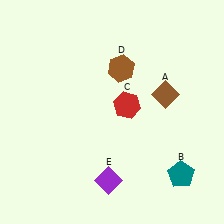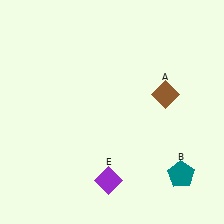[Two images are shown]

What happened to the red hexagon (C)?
The red hexagon (C) was removed in Image 2. It was in the top-right area of Image 1.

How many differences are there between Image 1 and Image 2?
There are 2 differences between the two images.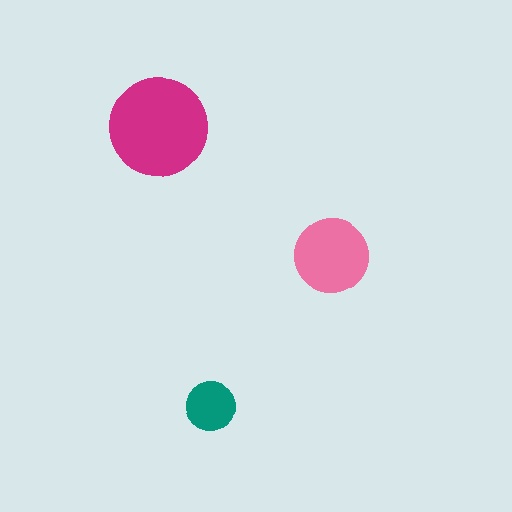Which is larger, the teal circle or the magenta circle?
The magenta one.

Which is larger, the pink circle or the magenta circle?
The magenta one.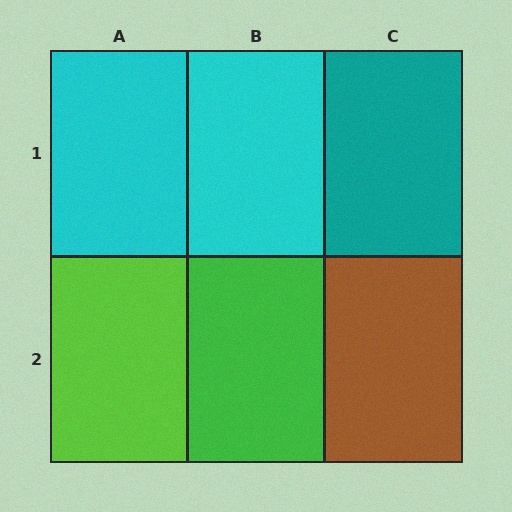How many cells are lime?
1 cell is lime.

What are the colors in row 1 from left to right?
Cyan, cyan, teal.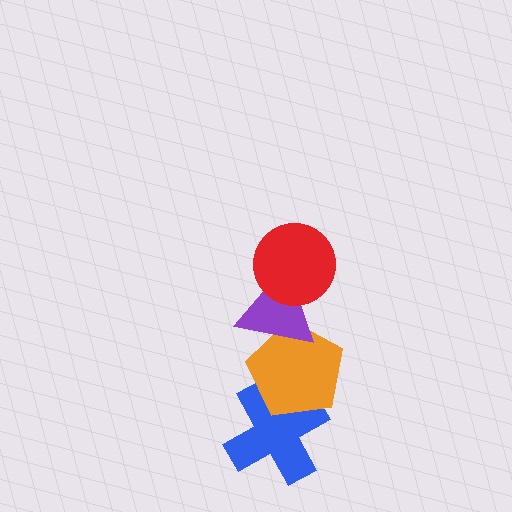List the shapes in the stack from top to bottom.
From top to bottom: the red circle, the purple triangle, the orange pentagon, the blue cross.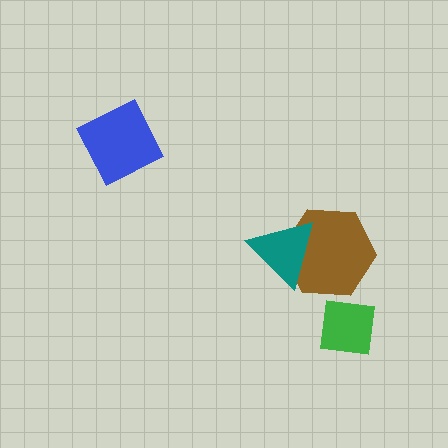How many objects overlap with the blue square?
0 objects overlap with the blue square.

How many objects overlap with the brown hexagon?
1 object overlaps with the brown hexagon.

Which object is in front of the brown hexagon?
The teal triangle is in front of the brown hexagon.